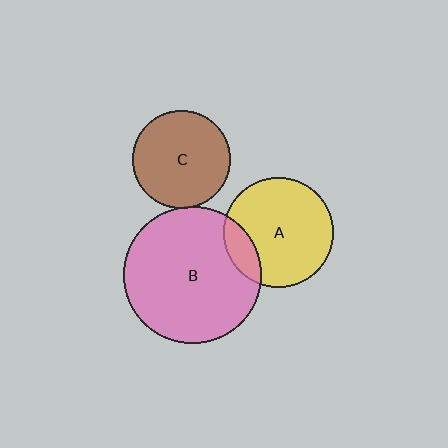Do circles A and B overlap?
Yes.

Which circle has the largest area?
Circle B (pink).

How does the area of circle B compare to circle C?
Approximately 2.0 times.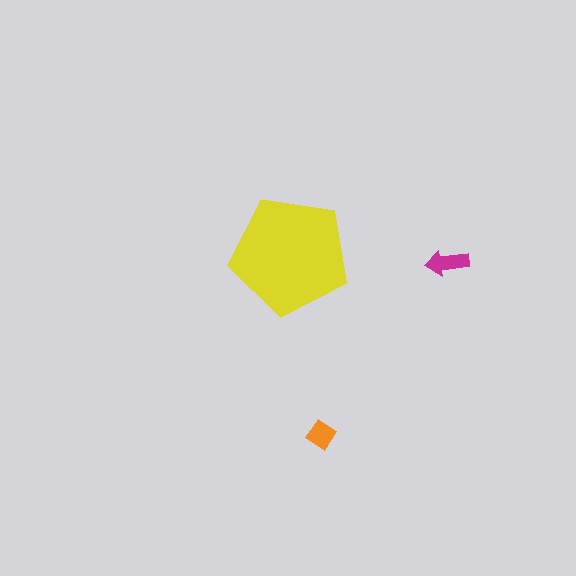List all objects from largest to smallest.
The yellow pentagon, the magenta arrow, the orange diamond.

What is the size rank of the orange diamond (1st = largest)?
3rd.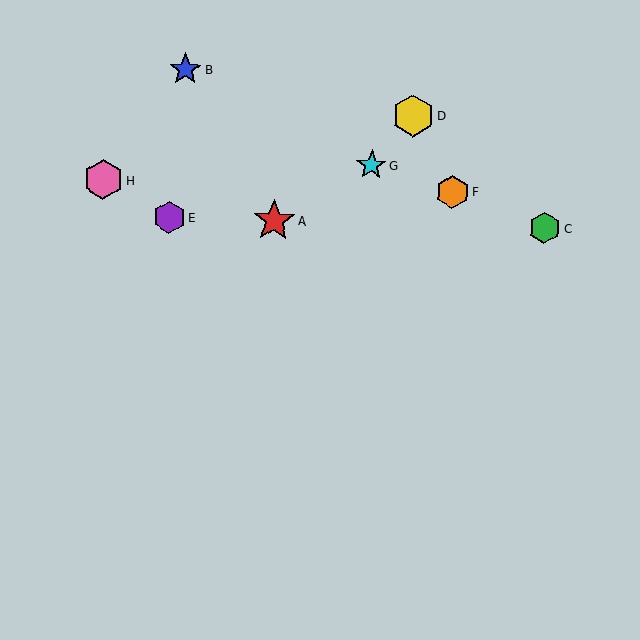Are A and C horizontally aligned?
Yes, both are at y≈221.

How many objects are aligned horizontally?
3 objects (A, C, E) are aligned horizontally.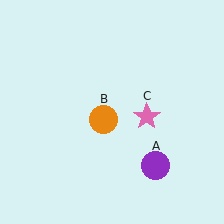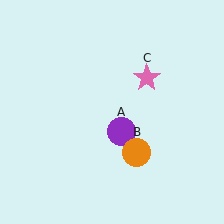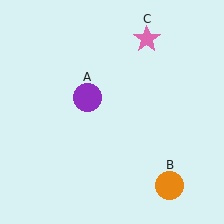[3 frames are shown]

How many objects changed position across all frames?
3 objects changed position: purple circle (object A), orange circle (object B), pink star (object C).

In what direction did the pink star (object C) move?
The pink star (object C) moved up.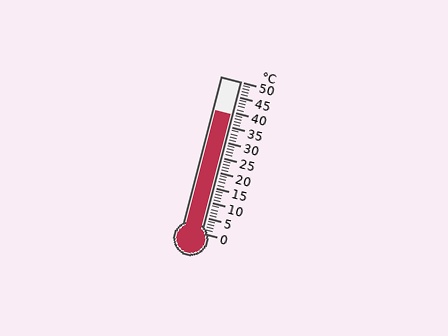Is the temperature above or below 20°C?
The temperature is above 20°C.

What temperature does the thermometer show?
The thermometer shows approximately 39°C.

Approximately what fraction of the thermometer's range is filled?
The thermometer is filled to approximately 80% of its range.